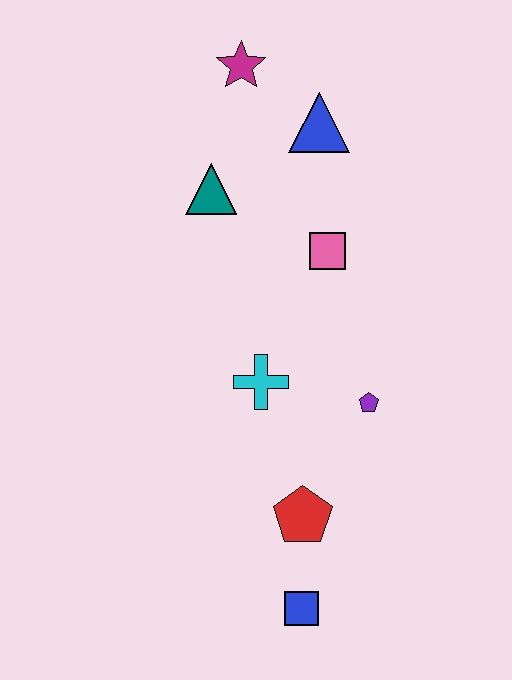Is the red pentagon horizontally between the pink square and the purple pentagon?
No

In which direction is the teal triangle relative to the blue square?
The teal triangle is above the blue square.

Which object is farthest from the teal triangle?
The blue square is farthest from the teal triangle.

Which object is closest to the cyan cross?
The purple pentagon is closest to the cyan cross.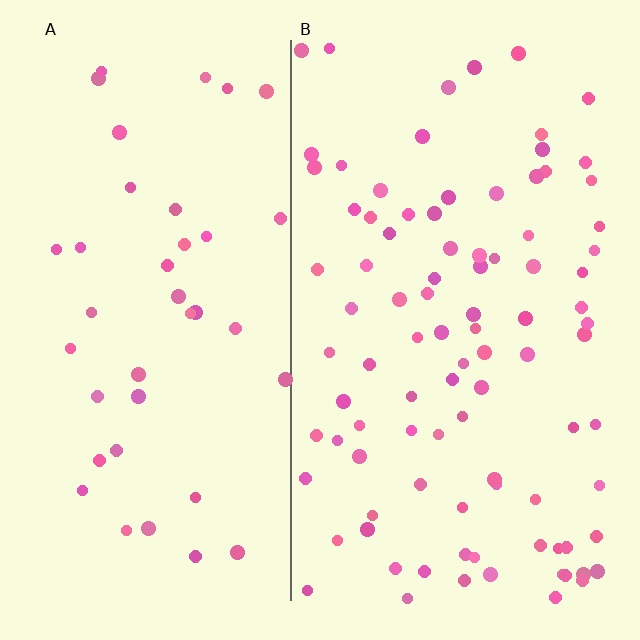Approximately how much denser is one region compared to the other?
Approximately 2.3× — region B over region A.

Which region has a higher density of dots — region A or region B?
B (the right).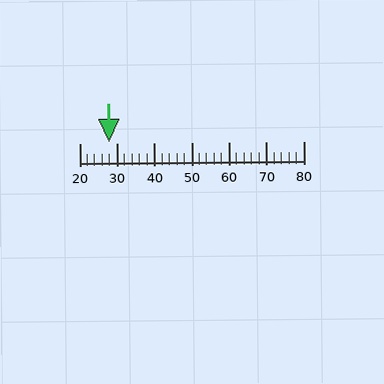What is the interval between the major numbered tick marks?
The major tick marks are spaced 10 units apart.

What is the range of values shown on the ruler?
The ruler shows values from 20 to 80.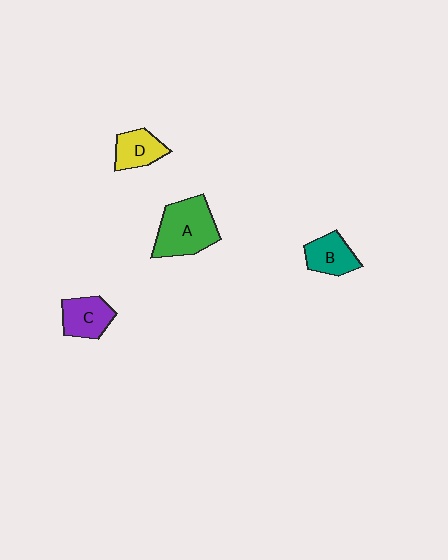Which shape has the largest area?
Shape A (green).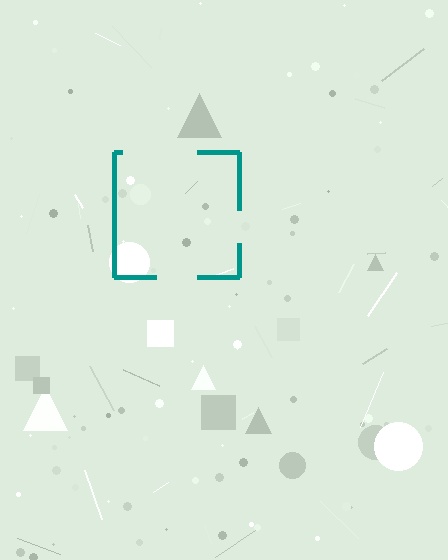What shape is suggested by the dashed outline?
The dashed outline suggests a square.